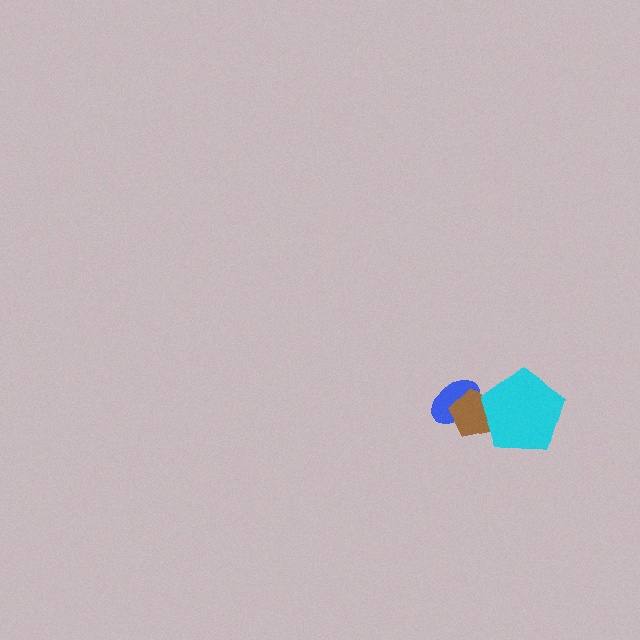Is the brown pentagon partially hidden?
Yes, it is partially covered by another shape.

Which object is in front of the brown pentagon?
The cyan pentagon is in front of the brown pentagon.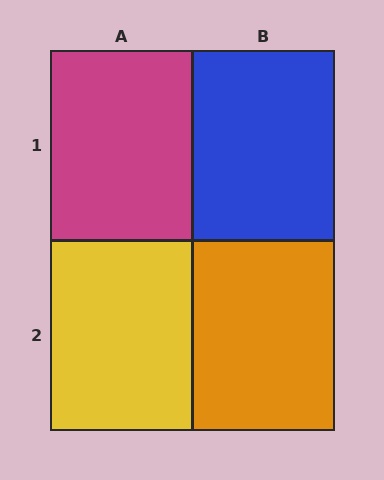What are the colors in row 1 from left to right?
Magenta, blue.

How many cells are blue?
1 cell is blue.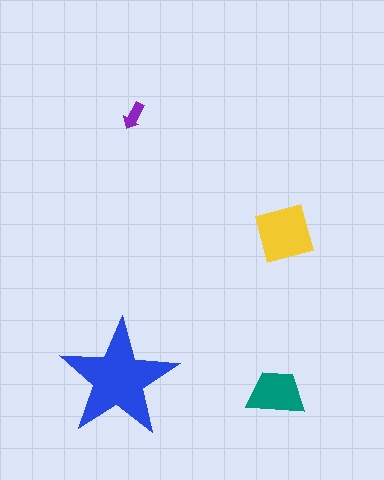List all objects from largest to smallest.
The blue star, the yellow diamond, the teal trapezoid, the purple arrow.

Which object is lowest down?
The teal trapezoid is bottommost.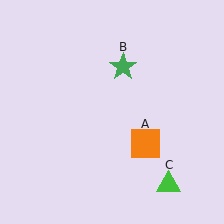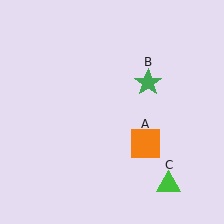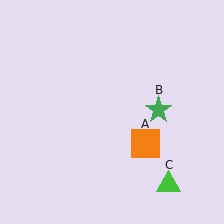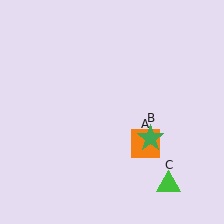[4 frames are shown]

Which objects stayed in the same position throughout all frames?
Orange square (object A) and green triangle (object C) remained stationary.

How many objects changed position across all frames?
1 object changed position: green star (object B).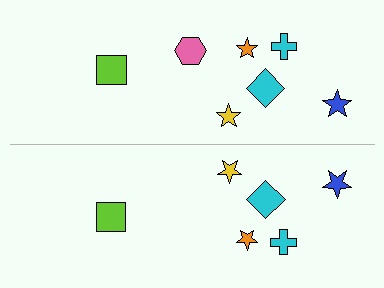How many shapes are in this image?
There are 13 shapes in this image.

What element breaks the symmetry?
A pink hexagon is missing from the bottom side.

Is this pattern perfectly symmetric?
No, the pattern is not perfectly symmetric. A pink hexagon is missing from the bottom side.